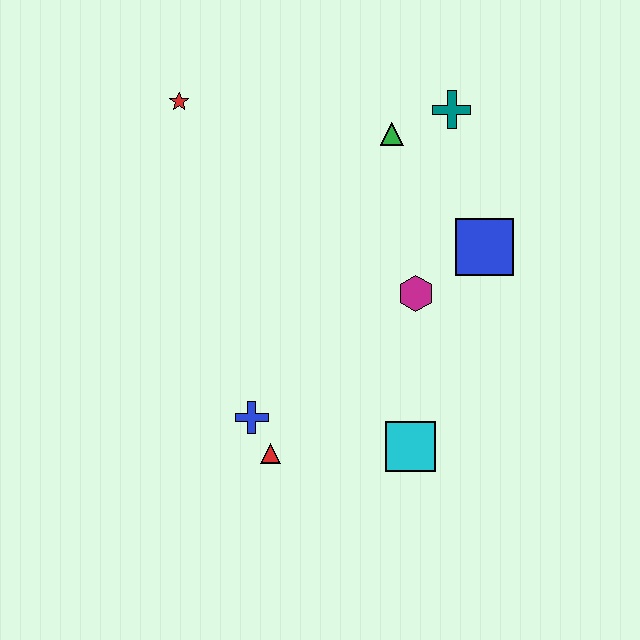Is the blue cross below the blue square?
Yes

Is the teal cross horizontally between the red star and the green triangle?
No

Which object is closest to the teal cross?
The green triangle is closest to the teal cross.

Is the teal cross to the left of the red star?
No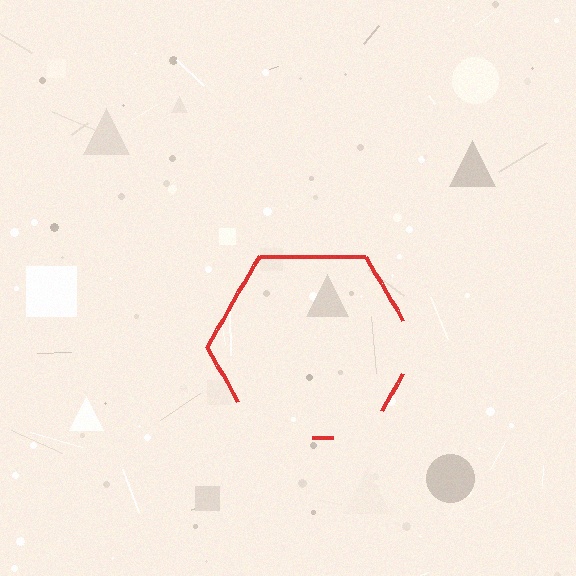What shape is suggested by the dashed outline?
The dashed outline suggests a hexagon.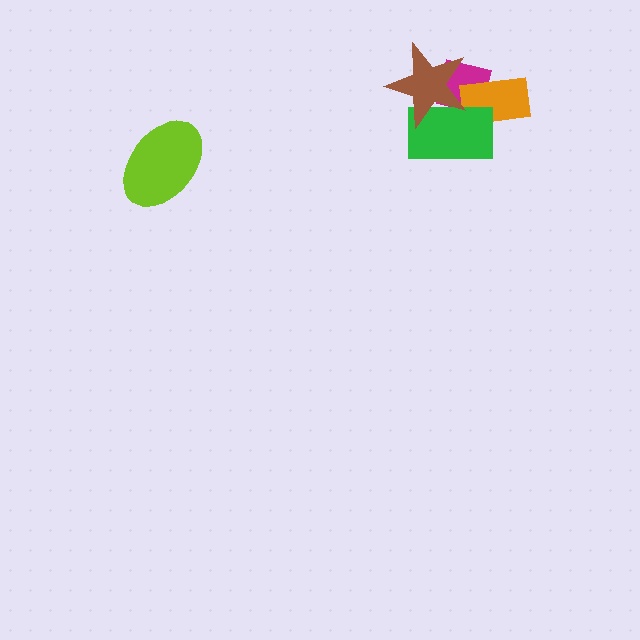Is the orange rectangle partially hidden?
Yes, it is partially covered by another shape.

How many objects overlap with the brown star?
3 objects overlap with the brown star.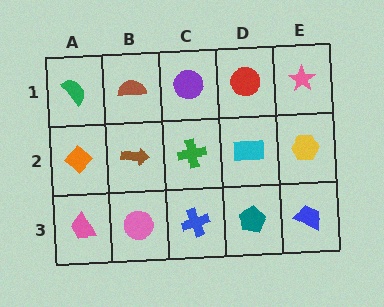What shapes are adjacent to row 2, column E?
A pink star (row 1, column E), a blue trapezoid (row 3, column E), a cyan rectangle (row 2, column D).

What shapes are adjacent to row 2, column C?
A purple circle (row 1, column C), a blue cross (row 3, column C), a brown arrow (row 2, column B), a cyan rectangle (row 2, column D).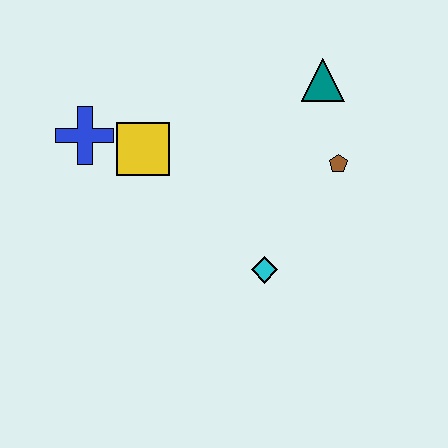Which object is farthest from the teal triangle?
The blue cross is farthest from the teal triangle.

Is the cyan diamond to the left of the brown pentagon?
Yes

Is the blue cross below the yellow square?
No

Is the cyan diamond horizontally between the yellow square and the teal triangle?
Yes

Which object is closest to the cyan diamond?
The brown pentagon is closest to the cyan diamond.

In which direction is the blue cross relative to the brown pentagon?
The blue cross is to the left of the brown pentagon.